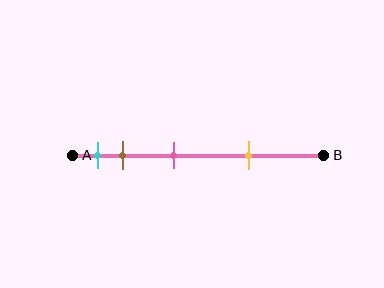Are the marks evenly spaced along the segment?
No, the marks are not evenly spaced.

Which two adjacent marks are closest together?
The cyan and brown marks are the closest adjacent pair.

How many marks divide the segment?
There are 4 marks dividing the segment.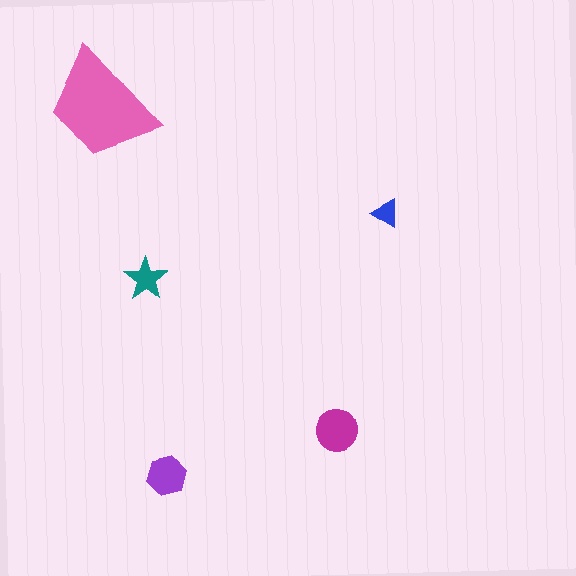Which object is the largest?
The pink trapezoid.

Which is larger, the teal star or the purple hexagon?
The purple hexagon.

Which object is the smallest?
The blue triangle.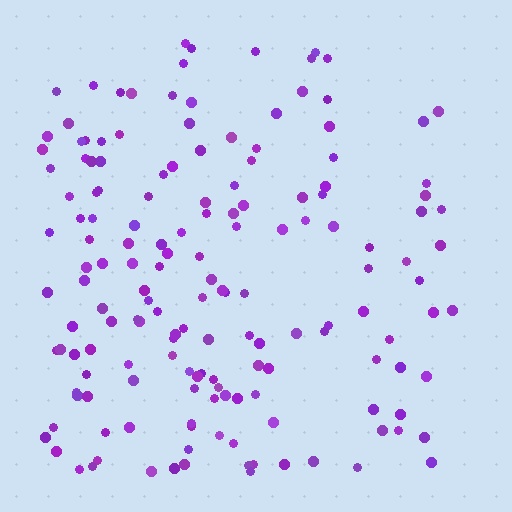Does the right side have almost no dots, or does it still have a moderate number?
Still a moderate number, just noticeably fewer than the left.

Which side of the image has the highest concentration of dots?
The left.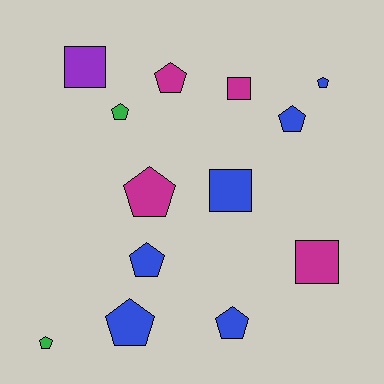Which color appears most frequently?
Blue, with 6 objects.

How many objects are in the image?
There are 13 objects.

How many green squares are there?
There are no green squares.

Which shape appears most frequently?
Pentagon, with 9 objects.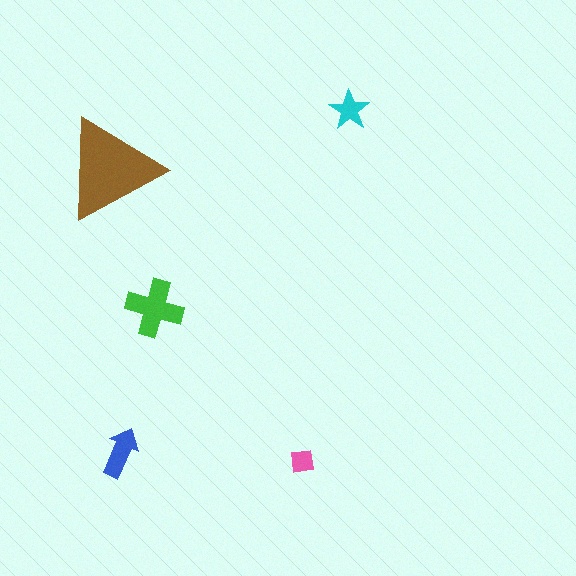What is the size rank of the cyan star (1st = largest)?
4th.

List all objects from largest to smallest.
The brown triangle, the green cross, the blue arrow, the cyan star, the pink square.